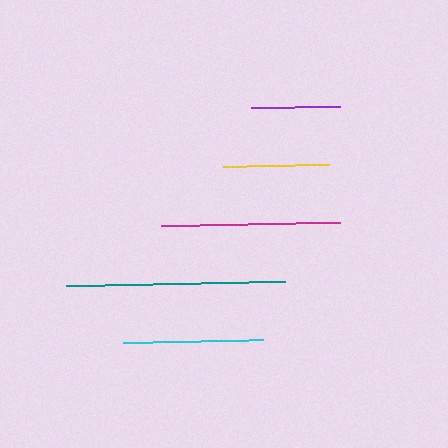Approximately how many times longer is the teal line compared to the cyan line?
The teal line is approximately 1.6 times the length of the cyan line.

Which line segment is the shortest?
The purple line is the shortest at approximately 89 pixels.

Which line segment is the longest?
The teal line is the longest at approximately 219 pixels.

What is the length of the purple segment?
The purple segment is approximately 89 pixels long.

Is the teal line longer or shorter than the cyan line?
The teal line is longer than the cyan line.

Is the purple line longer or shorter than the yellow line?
The yellow line is longer than the purple line.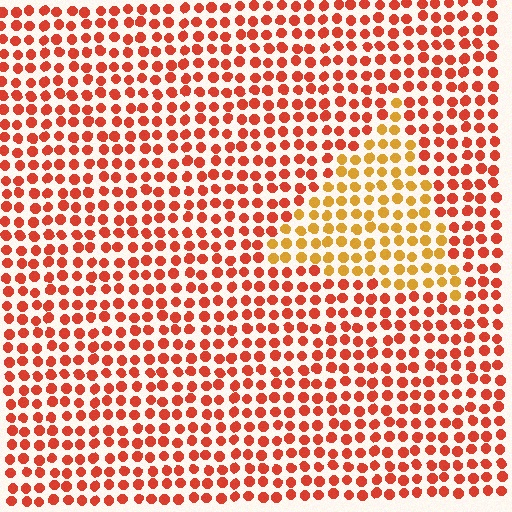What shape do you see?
I see a triangle.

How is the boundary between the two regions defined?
The boundary is defined purely by a slight shift in hue (about 35 degrees). Spacing, size, and orientation are identical on both sides.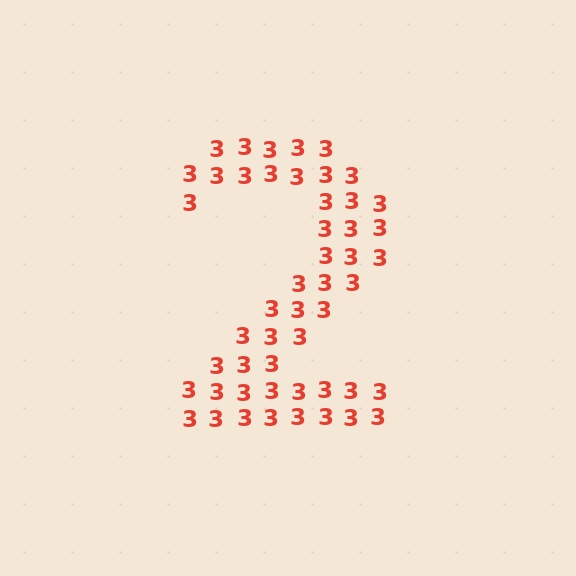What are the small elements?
The small elements are digit 3's.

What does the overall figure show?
The overall figure shows the digit 2.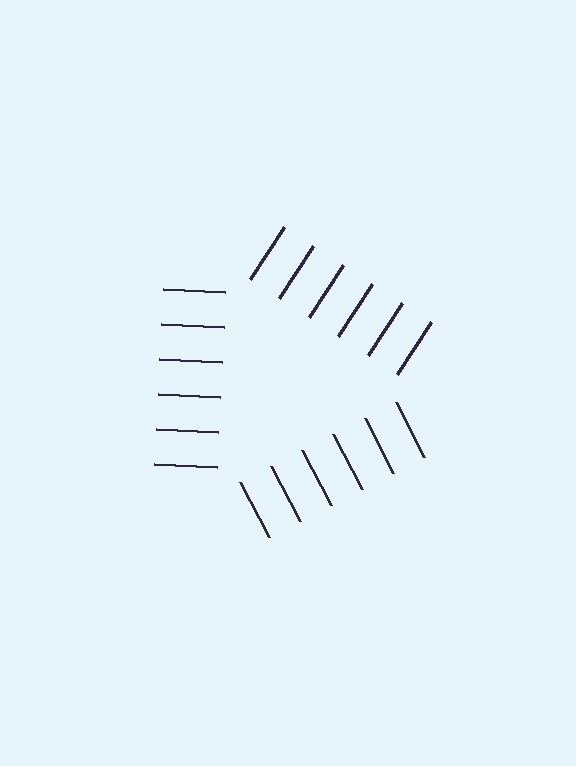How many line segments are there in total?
18 — 6 along each of the 3 edges.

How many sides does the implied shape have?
3 sides — the line-ends trace a triangle.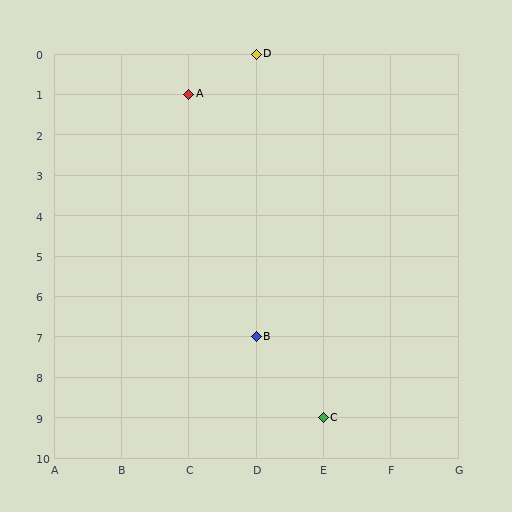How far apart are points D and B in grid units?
Points D and B are 7 rows apart.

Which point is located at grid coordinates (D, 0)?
Point D is at (D, 0).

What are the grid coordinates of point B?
Point B is at grid coordinates (D, 7).